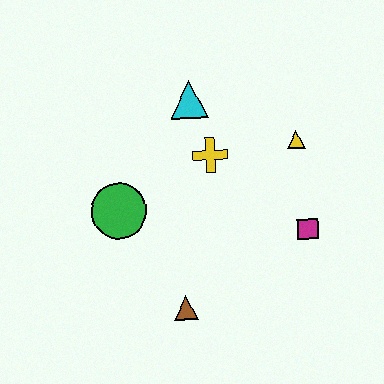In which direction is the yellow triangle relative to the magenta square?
The yellow triangle is above the magenta square.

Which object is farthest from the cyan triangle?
The brown triangle is farthest from the cyan triangle.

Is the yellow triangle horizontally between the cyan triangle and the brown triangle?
No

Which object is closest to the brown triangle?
The green circle is closest to the brown triangle.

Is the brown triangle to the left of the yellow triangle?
Yes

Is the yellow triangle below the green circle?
No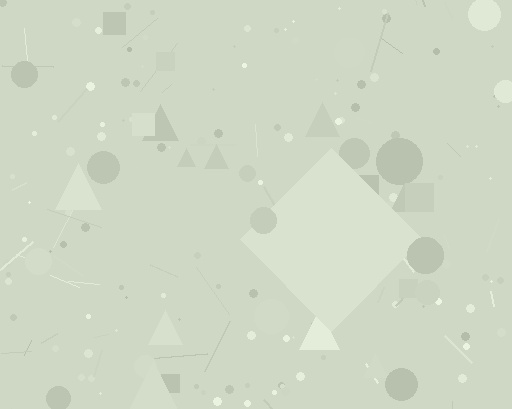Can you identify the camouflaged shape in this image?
The camouflaged shape is a diamond.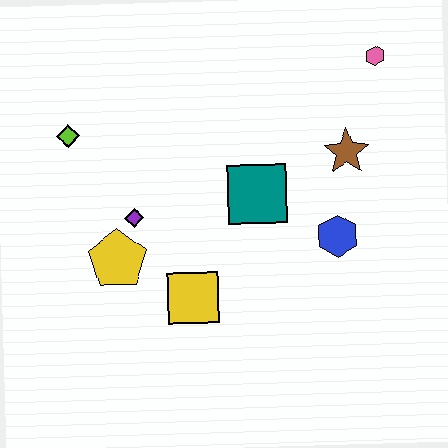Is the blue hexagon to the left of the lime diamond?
No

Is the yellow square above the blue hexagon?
No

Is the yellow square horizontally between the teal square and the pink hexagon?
No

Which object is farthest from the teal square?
The lime diamond is farthest from the teal square.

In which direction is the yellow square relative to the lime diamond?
The yellow square is below the lime diamond.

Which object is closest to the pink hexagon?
The brown star is closest to the pink hexagon.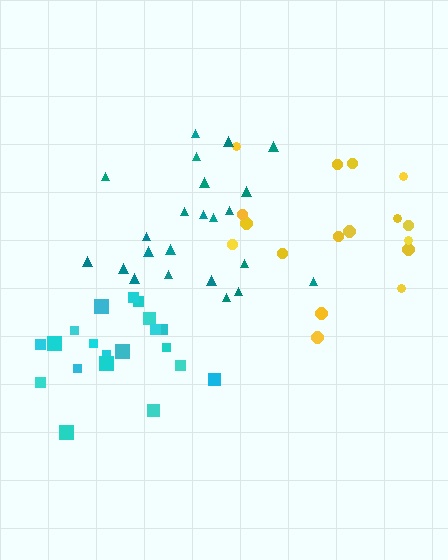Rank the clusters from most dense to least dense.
teal, cyan, yellow.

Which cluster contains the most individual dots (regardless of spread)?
Teal (23).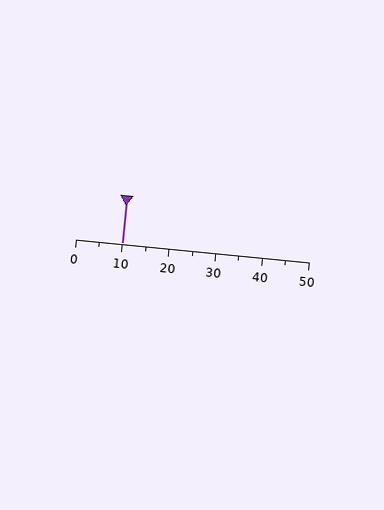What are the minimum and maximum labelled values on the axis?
The axis runs from 0 to 50.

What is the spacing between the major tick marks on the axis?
The major ticks are spaced 10 apart.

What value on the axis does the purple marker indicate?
The marker indicates approximately 10.